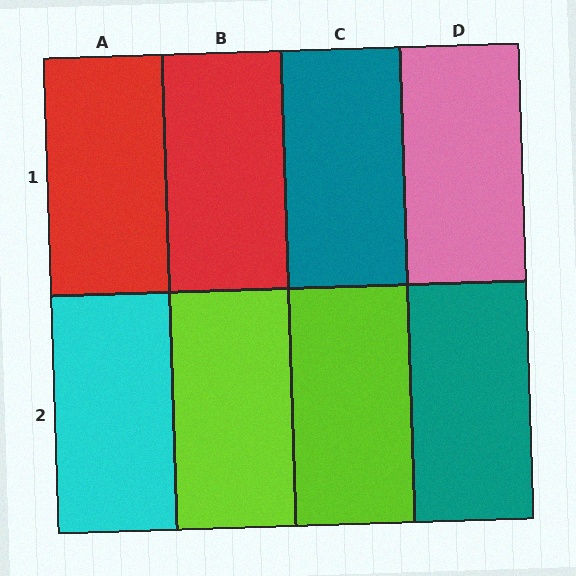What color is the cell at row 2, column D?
Teal.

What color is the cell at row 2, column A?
Cyan.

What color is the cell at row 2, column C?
Lime.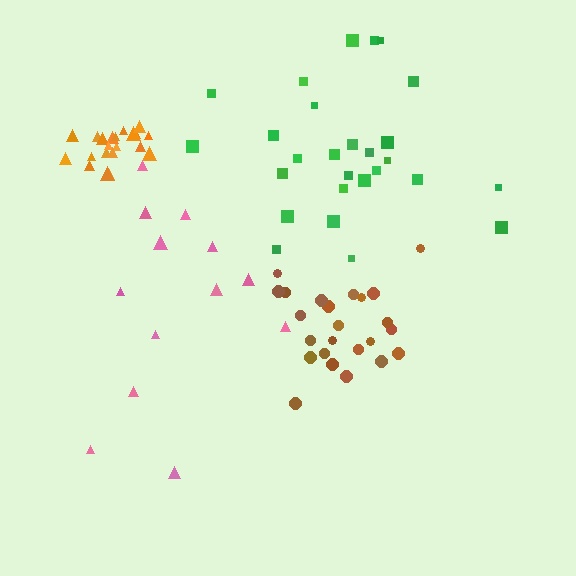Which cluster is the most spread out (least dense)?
Pink.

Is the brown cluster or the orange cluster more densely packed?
Orange.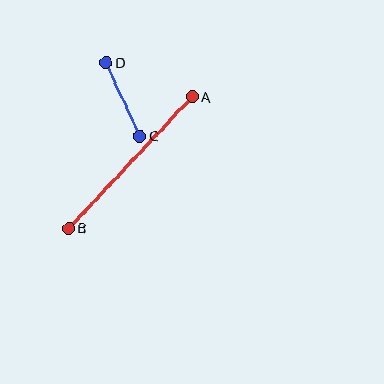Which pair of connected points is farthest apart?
Points A and B are farthest apart.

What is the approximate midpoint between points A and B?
The midpoint is at approximately (130, 162) pixels.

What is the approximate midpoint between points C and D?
The midpoint is at approximately (123, 99) pixels.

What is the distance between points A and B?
The distance is approximately 180 pixels.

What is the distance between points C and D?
The distance is approximately 81 pixels.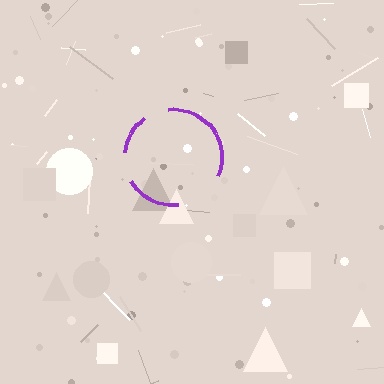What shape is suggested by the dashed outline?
The dashed outline suggests a circle.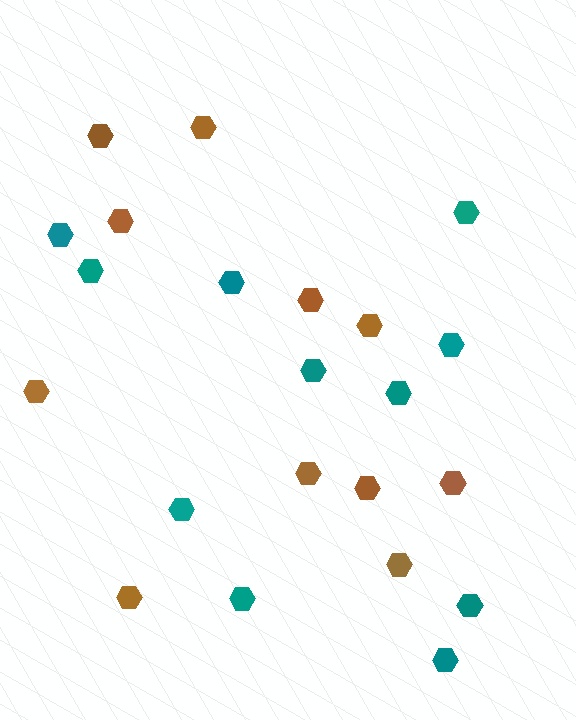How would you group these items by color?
There are 2 groups: one group of teal hexagons (11) and one group of brown hexagons (11).